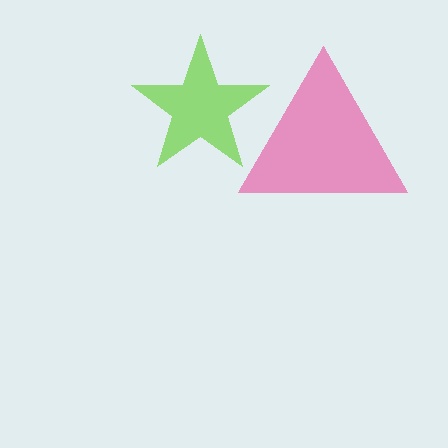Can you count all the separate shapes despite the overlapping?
Yes, there are 2 separate shapes.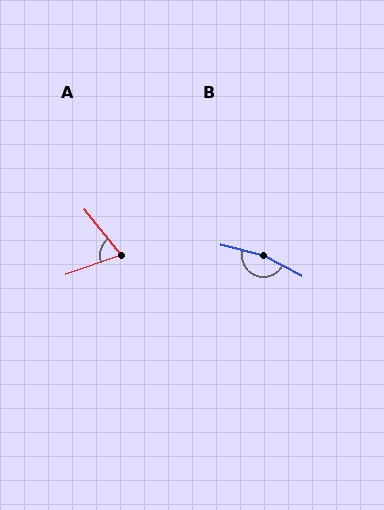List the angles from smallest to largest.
A (71°), B (165°).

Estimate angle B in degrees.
Approximately 165 degrees.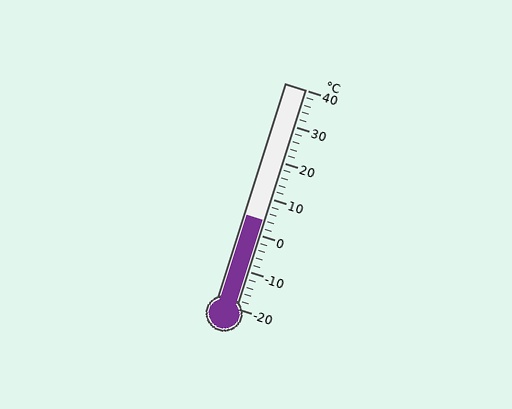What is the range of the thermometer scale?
The thermometer scale ranges from -20°C to 40°C.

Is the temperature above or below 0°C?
The temperature is above 0°C.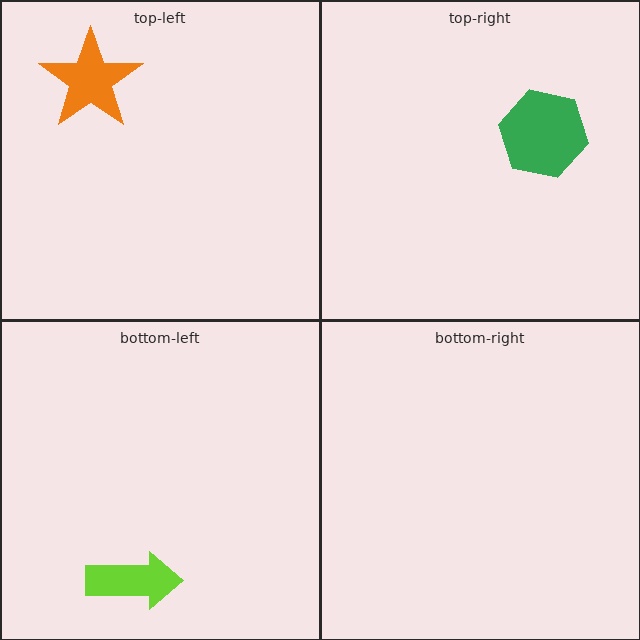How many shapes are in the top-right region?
1.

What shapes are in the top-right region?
The green hexagon.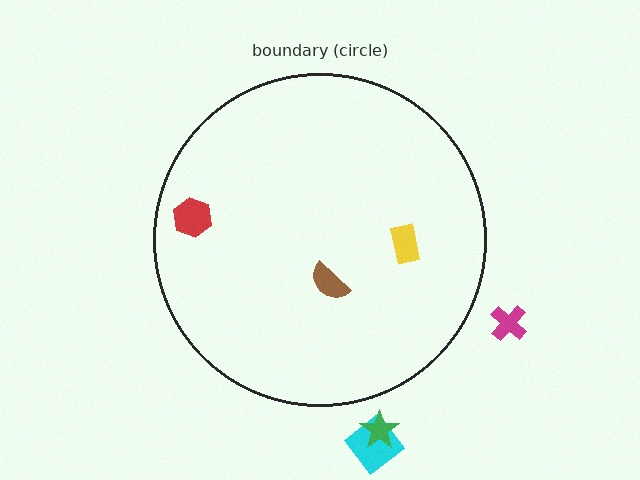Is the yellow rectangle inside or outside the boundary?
Inside.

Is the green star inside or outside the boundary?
Outside.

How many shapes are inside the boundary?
3 inside, 3 outside.